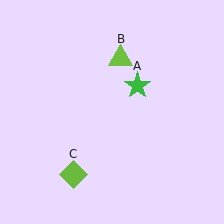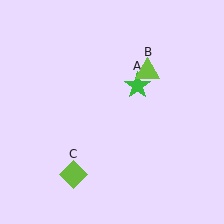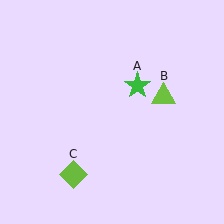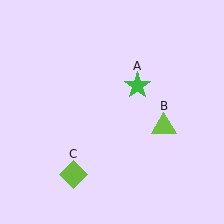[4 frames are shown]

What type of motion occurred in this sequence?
The lime triangle (object B) rotated clockwise around the center of the scene.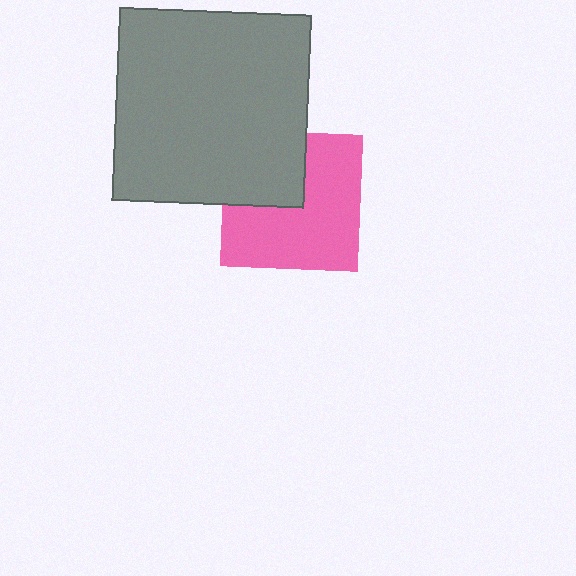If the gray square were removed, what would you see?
You would see the complete pink square.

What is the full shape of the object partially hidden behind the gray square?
The partially hidden object is a pink square.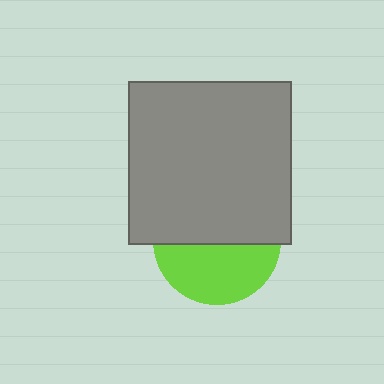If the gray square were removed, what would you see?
You would see the complete lime circle.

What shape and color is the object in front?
The object in front is a gray square.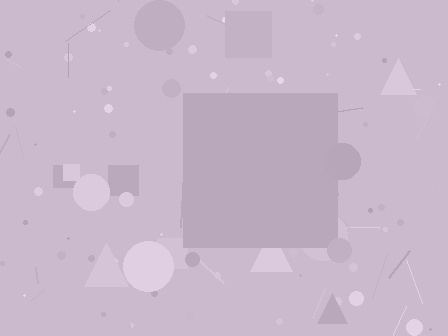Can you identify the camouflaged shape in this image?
The camouflaged shape is a square.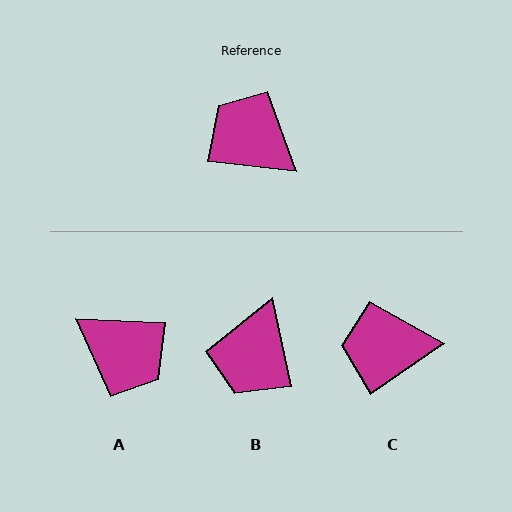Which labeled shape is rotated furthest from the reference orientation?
A, about 176 degrees away.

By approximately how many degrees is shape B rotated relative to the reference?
Approximately 108 degrees counter-clockwise.